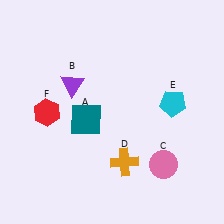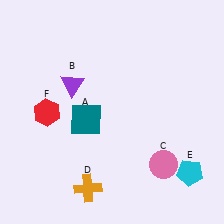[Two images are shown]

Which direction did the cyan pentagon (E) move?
The cyan pentagon (E) moved down.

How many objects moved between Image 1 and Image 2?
2 objects moved between the two images.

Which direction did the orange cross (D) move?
The orange cross (D) moved left.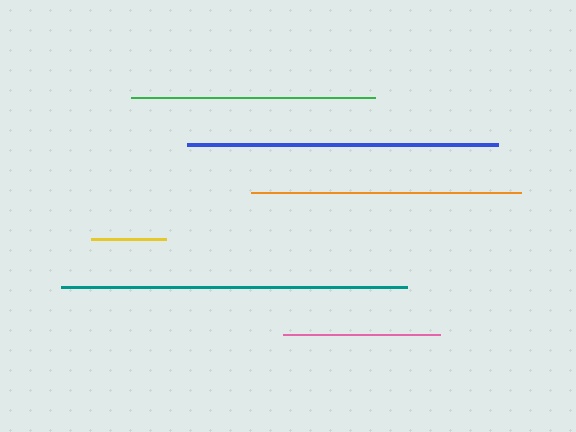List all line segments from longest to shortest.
From longest to shortest: teal, blue, orange, green, pink, yellow.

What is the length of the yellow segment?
The yellow segment is approximately 75 pixels long.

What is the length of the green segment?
The green segment is approximately 245 pixels long.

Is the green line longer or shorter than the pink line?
The green line is longer than the pink line.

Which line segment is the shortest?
The yellow line is the shortest at approximately 75 pixels.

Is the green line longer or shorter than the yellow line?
The green line is longer than the yellow line.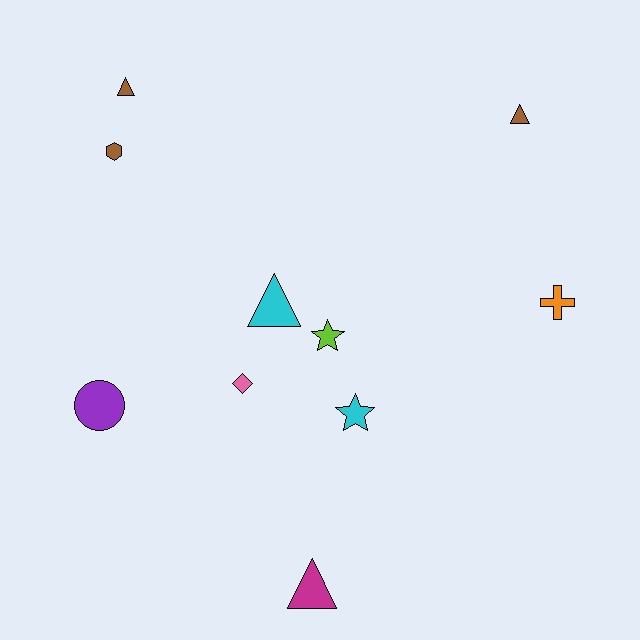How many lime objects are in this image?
There is 1 lime object.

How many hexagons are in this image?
There is 1 hexagon.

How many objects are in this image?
There are 10 objects.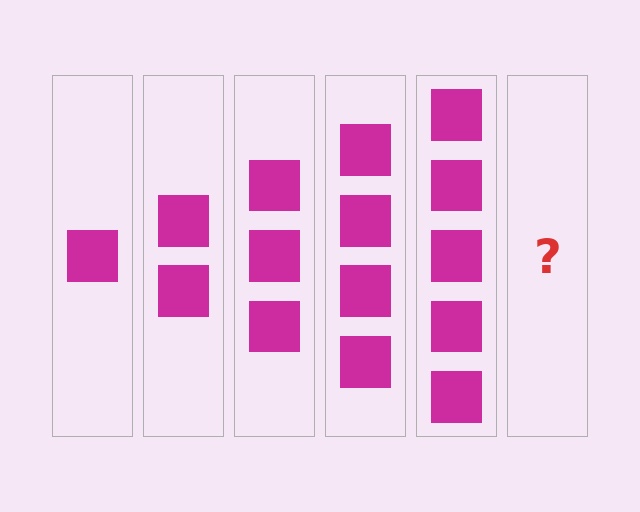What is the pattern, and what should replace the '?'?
The pattern is that each step adds one more square. The '?' should be 6 squares.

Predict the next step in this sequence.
The next step is 6 squares.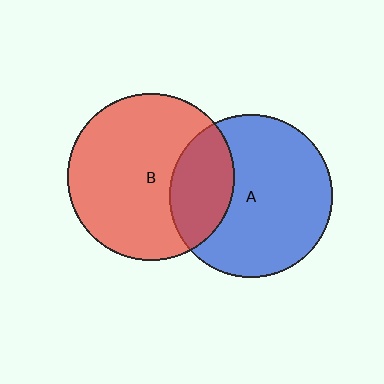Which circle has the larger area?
Circle B (red).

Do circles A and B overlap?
Yes.